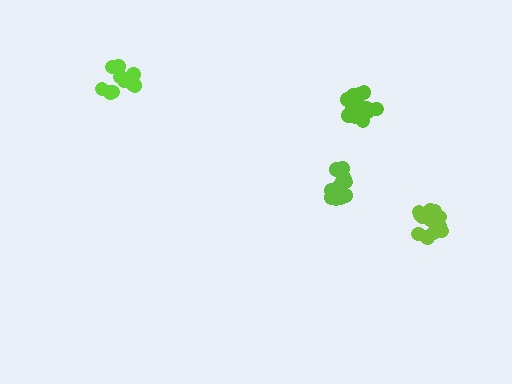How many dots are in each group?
Group 1: 14 dots, Group 2: 15 dots, Group 3: 15 dots, Group 4: 15 dots (59 total).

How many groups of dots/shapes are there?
There are 4 groups.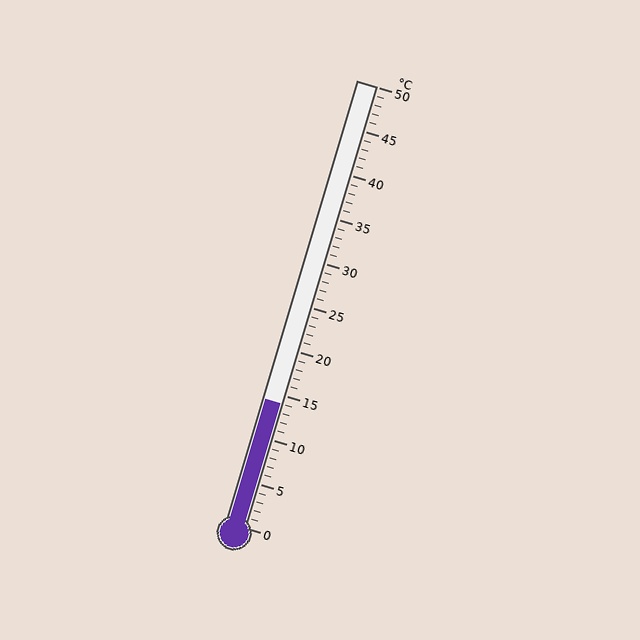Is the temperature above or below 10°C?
The temperature is above 10°C.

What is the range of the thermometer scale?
The thermometer scale ranges from 0°C to 50°C.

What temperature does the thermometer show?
The thermometer shows approximately 14°C.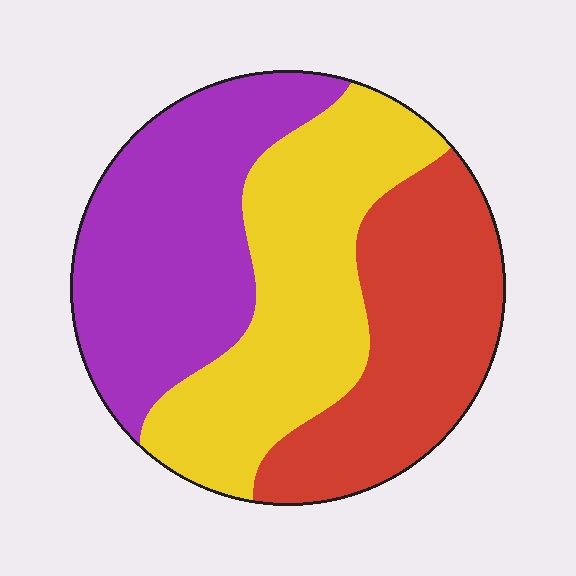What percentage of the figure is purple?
Purple takes up about one third (1/3) of the figure.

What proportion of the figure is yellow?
Yellow takes up about one third (1/3) of the figure.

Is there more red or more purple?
Purple.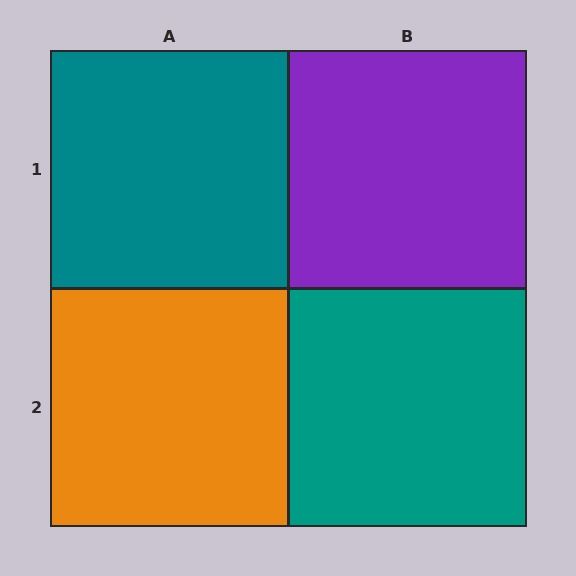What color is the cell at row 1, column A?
Teal.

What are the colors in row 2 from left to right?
Orange, teal.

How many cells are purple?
1 cell is purple.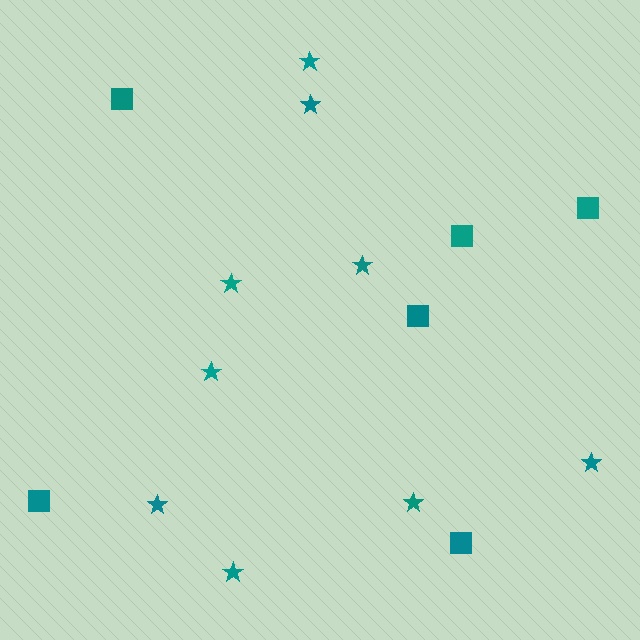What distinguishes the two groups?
There are 2 groups: one group of squares (6) and one group of stars (9).